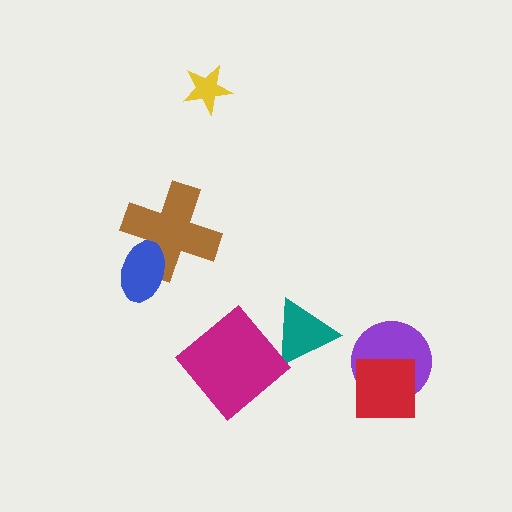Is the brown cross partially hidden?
Yes, it is partially covered by another shape.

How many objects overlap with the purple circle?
1 object overlaps with the purple circle.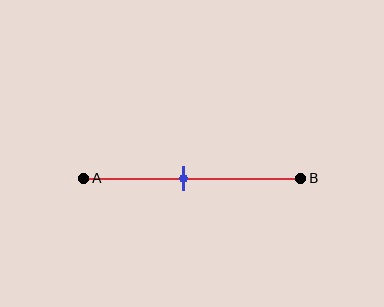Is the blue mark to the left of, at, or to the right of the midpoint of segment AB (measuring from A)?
The blue mark is to the left of the midpoint of segment AB.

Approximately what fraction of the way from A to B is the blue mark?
The blue mark is approximately 45% of the way from A to B.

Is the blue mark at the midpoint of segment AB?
No, the mark is at about 45% from A, not at the 50% midpoint.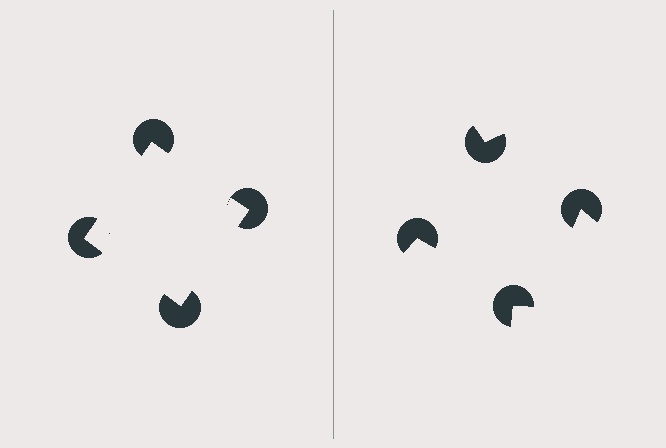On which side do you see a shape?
An illusory square appears on the left side. On the right side the wedge cuts are rotated, so no coherent shape forms.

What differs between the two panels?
The pac-man discs are positioned identically on both sides; only the wedge orientations differ. On the left they align to a square; on the right they are misaligned.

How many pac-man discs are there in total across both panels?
8 — 4 on each side.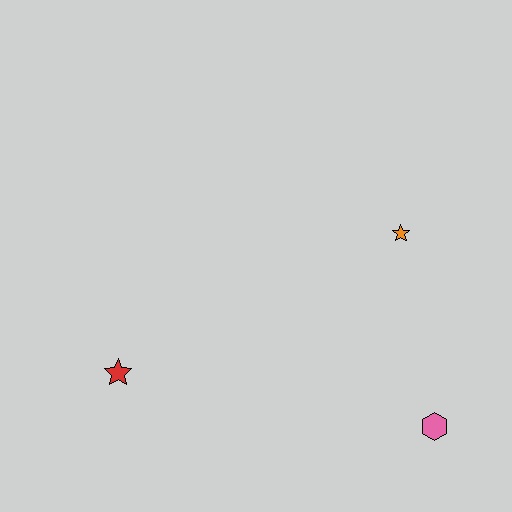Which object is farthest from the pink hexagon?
The red star is farthest from the pink hexagon.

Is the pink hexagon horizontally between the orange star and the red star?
No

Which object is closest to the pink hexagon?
The orange star is closest to the pink hexagon.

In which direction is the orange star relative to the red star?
The orange star is to the right of the red star.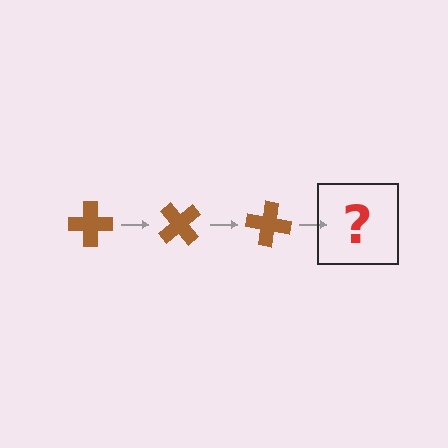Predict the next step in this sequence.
The next step is a brown cross rotated 150 degrees.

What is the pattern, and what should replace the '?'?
The pattern is that the cross rotates 50 degrees each step. The '?' should be a brown cross rotated 150 degrees.